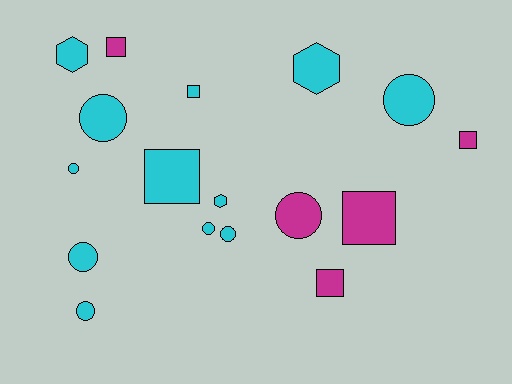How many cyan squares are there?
There are 2 cyan squares.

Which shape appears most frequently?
Circle, with 8 objects.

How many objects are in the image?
There are 17 objects.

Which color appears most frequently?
Cyan, with 12 objects.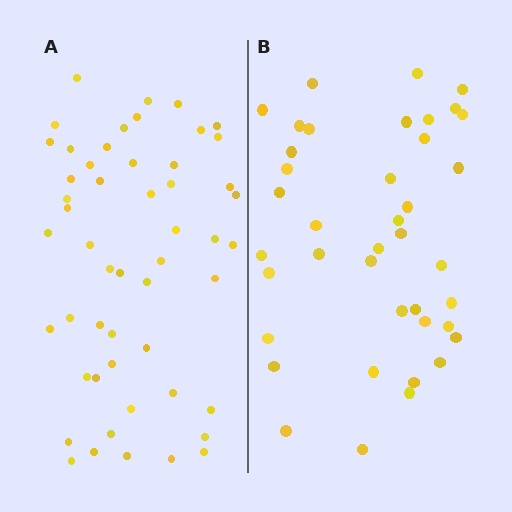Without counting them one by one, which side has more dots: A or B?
Region A (the left region) has more dots.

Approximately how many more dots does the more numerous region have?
Region A has roughly 12 or so more dots than region B.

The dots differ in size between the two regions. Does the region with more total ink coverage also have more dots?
No. Region B has more total ink coverage because its dots are larger, but region A actually contains more individual dots. Total area can be misleading — the number of items is what matters here.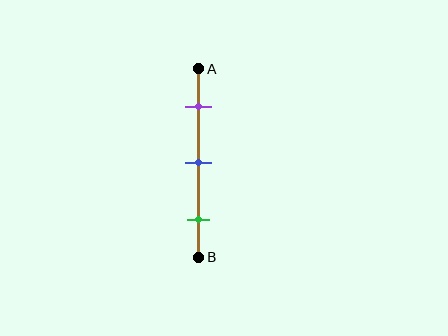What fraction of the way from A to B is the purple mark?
The purple mark is approximately 20% (0.2) of the way from A to B.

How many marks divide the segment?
There are 3 marks dividing the segment.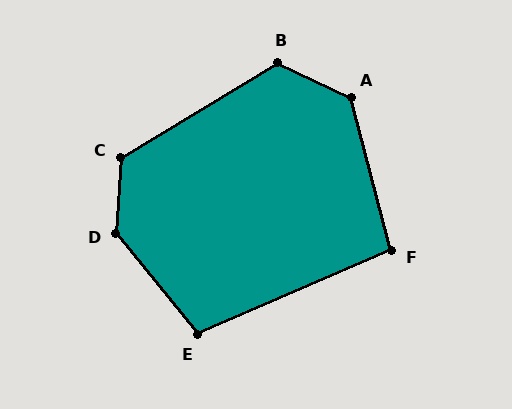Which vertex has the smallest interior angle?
F, at approximately 99 degrees.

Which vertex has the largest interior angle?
D, at approximately 138 degrees.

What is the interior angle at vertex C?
Approximately 125 degrees (obtuse).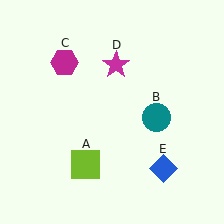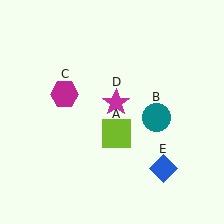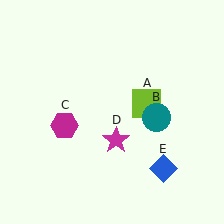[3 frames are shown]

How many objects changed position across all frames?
3 objects changed position: lime square (object A), magenta hexagon (object C), magenta star (object D).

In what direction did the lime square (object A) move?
The lime square (object A) moved up and to the right.